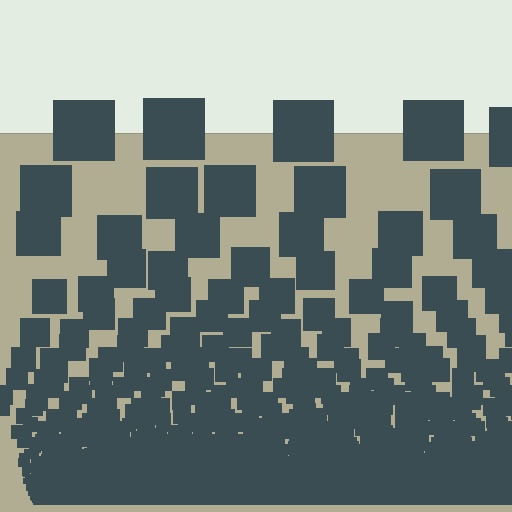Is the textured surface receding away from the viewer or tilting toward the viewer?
The surface appears to tilt toward the viewer. Texture elements get larger and sparser toward the top.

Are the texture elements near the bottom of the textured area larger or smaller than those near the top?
Smaller. The gradient is inverted — elements near the bottom are smaller and denser.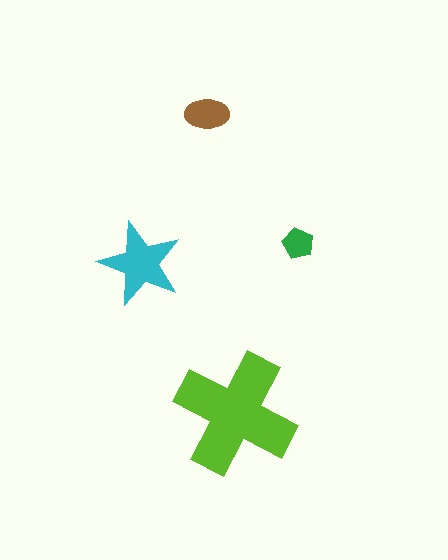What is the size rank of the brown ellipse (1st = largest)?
3rd.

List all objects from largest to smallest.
The lime cross, the cyan star, the brown ellipse, the green pentagon.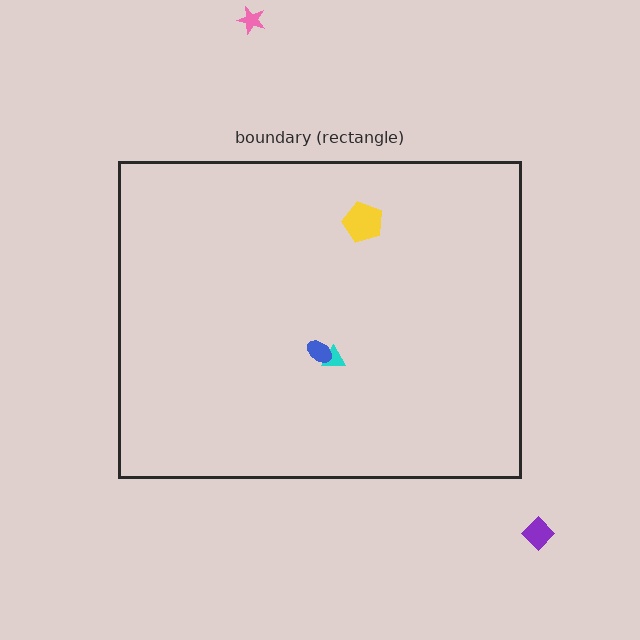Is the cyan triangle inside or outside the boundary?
Inside.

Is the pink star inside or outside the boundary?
Outside.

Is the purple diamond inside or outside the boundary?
Outside.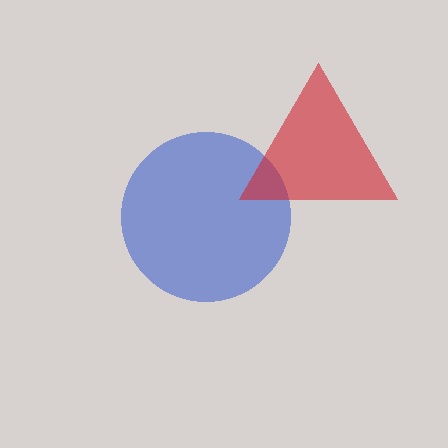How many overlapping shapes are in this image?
There are 2 overlapping shapes in the image.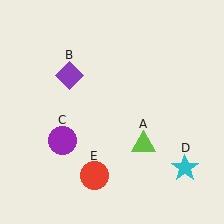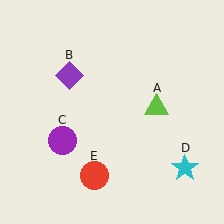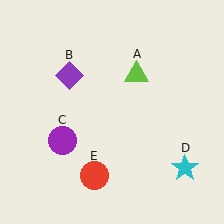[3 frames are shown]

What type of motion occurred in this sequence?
The lime triangle (object A) rotated counterclockwise around the center of the scene.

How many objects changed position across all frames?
1 object changed position: lime triangle (object A).